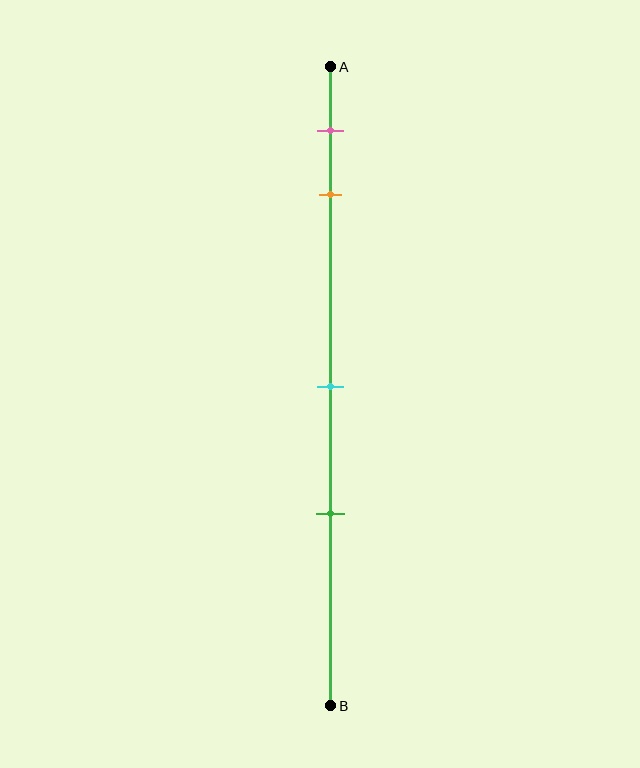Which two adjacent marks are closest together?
The pink and orange marks are the closest adjacent pair.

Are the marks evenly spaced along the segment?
No, the marks are not evenly spaced.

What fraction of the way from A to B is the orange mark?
The orange mark is approximately 20% (0.2) of the way from A to B.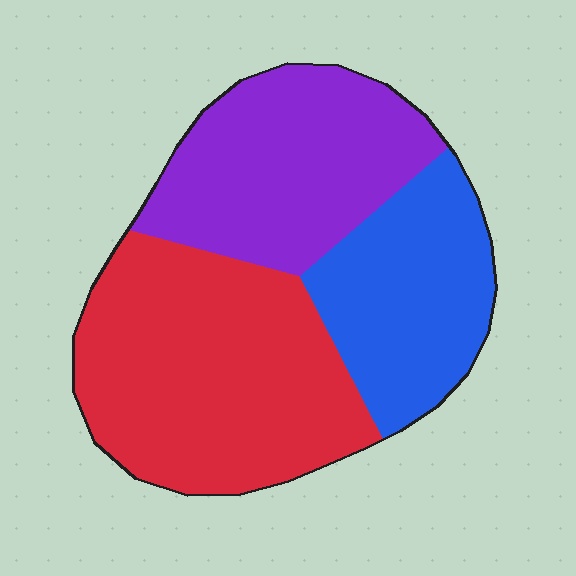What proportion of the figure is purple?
Purple takes up between a sixth and a third of the figure.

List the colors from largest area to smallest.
From largest to smallest: red, purple, blue.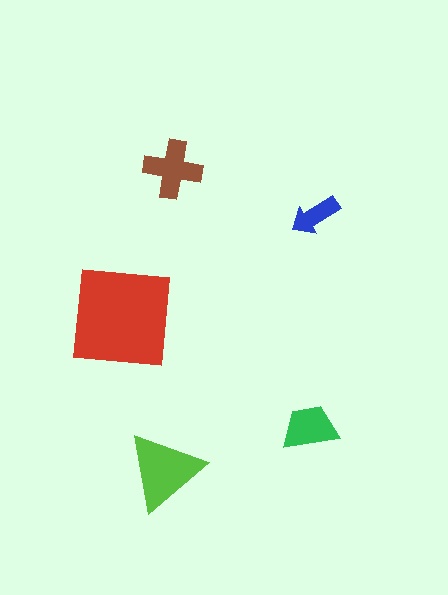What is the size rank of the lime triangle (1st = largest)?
2nd.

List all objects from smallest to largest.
The blue arrow, the green trapezoid, the brown cross, the lime triangle, the red square.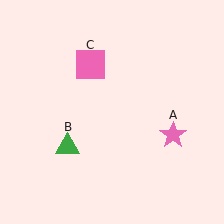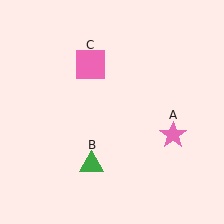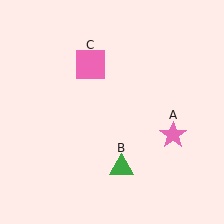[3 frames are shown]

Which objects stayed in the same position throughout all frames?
Pink star (object A) and pink square (object C) remained stationary.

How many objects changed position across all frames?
1 object changed position: green triangle (object B).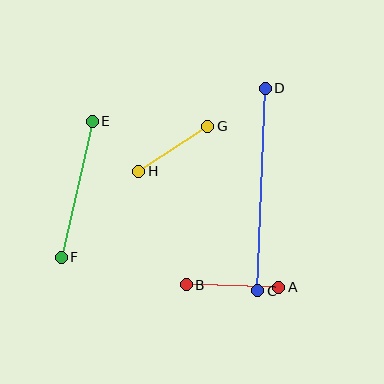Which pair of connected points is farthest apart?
Points C and D are farthest apart.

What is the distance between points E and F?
The distance is approximately 140 pixels.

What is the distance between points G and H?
The distance is approximately 82 pixels.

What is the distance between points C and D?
The distance is approximately 203 pixels.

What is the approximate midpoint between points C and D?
The midpoint is at approximately (261, 190) pixels.